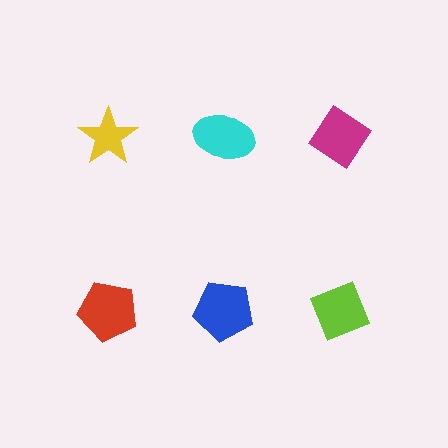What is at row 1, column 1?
A yellow star.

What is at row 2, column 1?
A red pentagon.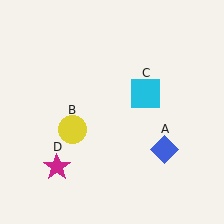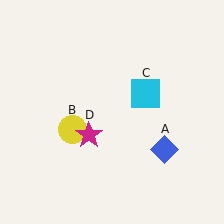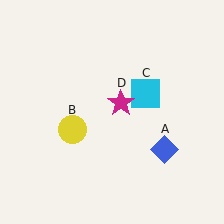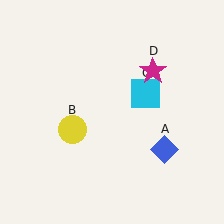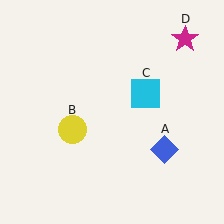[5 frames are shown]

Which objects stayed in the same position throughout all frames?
Blue diamond (object A) and yellow circle (object B) and cyan square (object C) remained stationary.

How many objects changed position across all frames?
1 object changed position: magenta star (object D).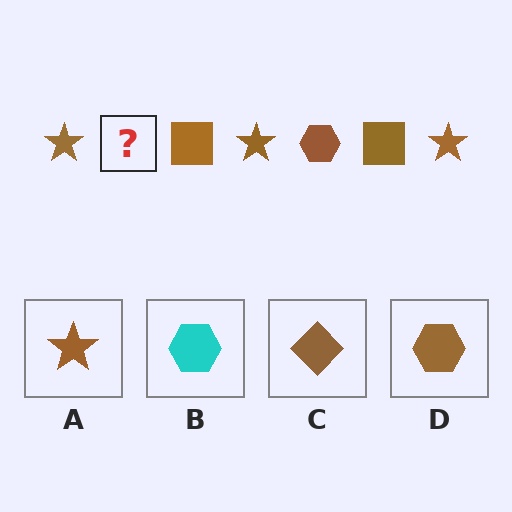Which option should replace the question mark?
Option D.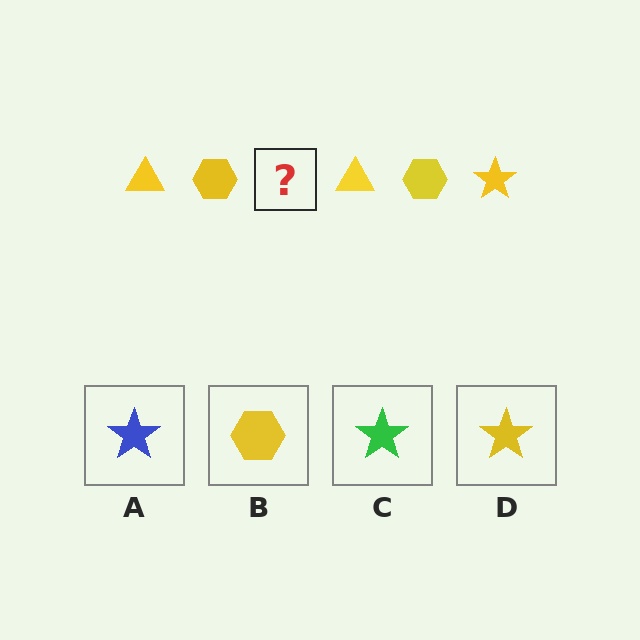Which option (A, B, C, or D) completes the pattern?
D.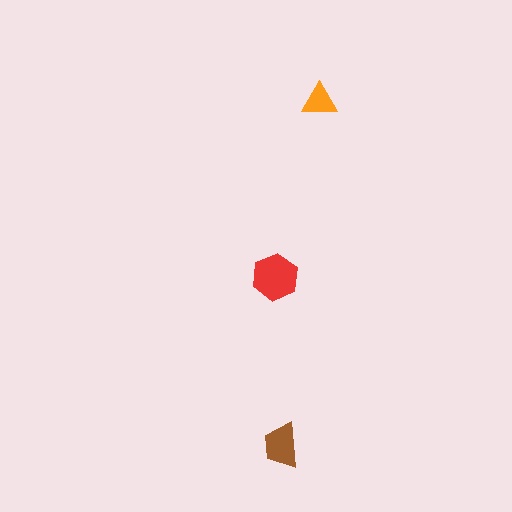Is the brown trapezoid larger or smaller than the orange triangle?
Larger.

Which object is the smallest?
The orange triangle.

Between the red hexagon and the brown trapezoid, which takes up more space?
The red hexagon.